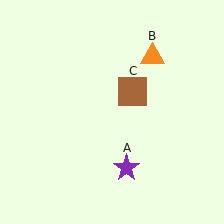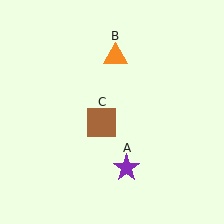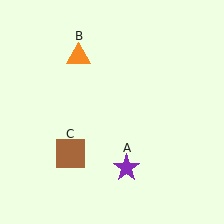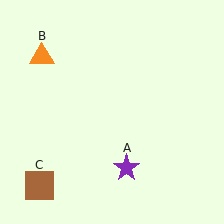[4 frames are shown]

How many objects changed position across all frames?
2 objects changed position: orange triangle (object B), brown square (object C).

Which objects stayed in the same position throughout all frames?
Purple star (object A) remained stationary.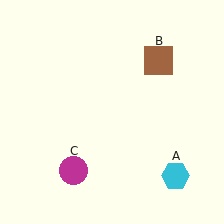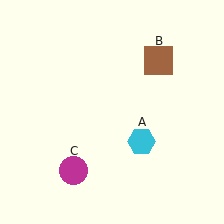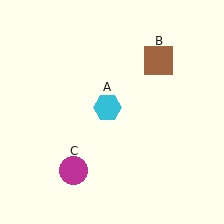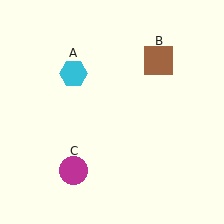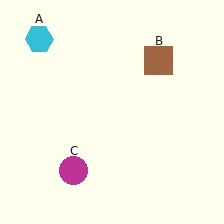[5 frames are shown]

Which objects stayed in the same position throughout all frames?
Brown square (object B) and magenta circle (object C) remained stationary.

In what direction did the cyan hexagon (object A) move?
The cyan hexagon (object A) moved up and to the left.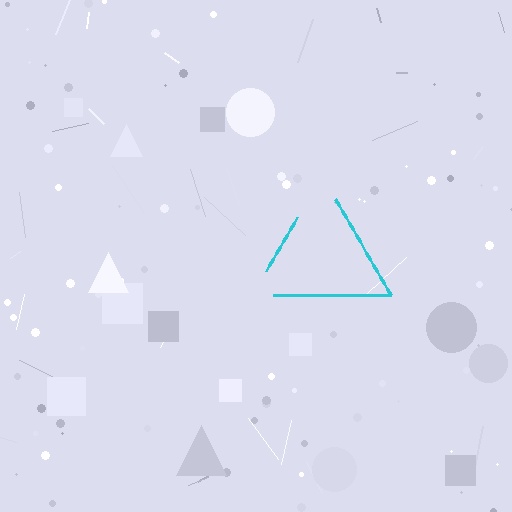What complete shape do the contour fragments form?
The contour fragments form a triangle.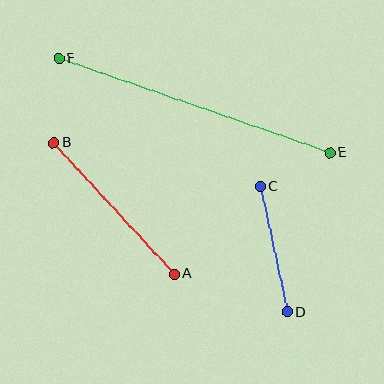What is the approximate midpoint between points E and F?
The midpoint is at approximately (194, 106) pixels.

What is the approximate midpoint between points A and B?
The midpoint is at approximately (114, 208) pixels.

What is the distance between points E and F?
The distance is approximately 287 pixels.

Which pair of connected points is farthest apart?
Points E and F are farthest apart.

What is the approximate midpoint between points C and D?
The midpoint is at approximately (274, 249) pixels.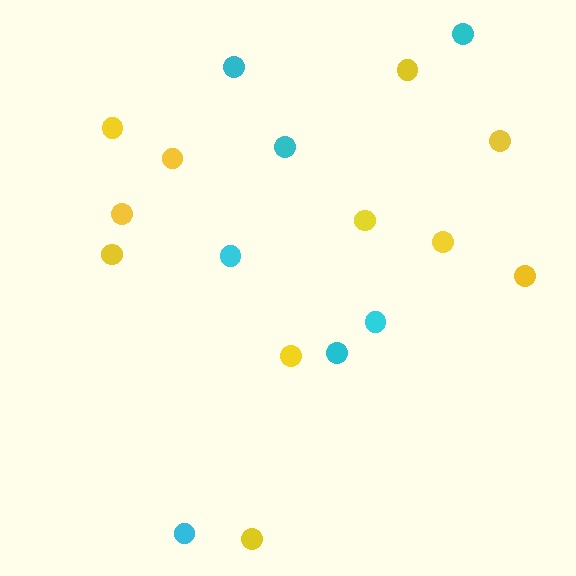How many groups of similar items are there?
There are 2 groups: one group of cyan circles (7) and one group of yellow circles (11).